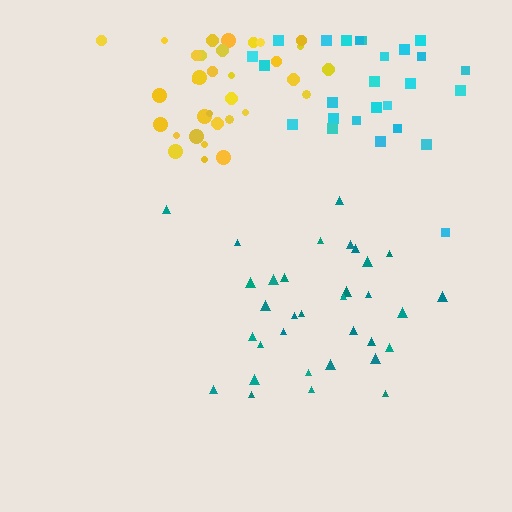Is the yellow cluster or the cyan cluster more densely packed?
Yellow.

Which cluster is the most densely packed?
Yellow.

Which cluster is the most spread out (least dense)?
Cyan.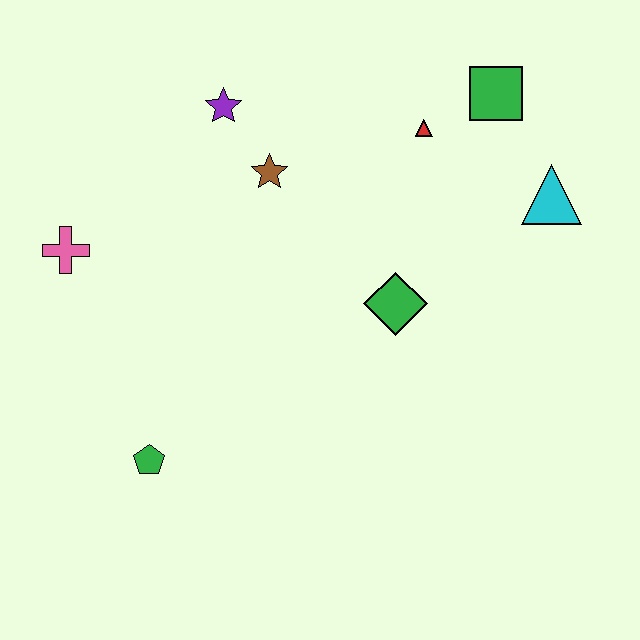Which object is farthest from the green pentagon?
The green square is farthest from the green pentagon.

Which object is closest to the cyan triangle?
The green square is closest to the cyan triangle.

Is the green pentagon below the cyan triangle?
Yes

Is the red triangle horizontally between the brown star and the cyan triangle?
Yes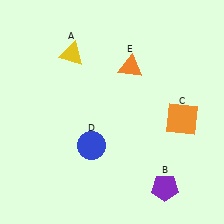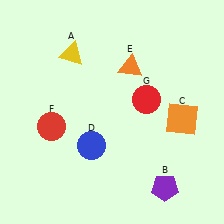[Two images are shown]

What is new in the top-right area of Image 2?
A red circle (G) was added in the top-right area of Image 2.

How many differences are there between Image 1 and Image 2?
There are 2 differences between the two images.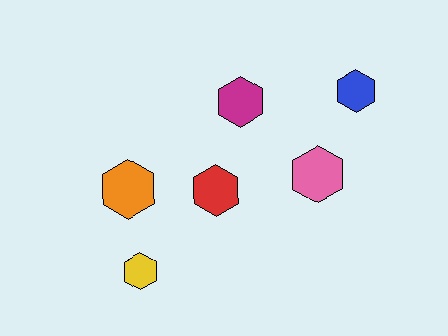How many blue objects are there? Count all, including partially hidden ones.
There is 1 blue object.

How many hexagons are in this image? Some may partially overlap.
There are 6 hexagons.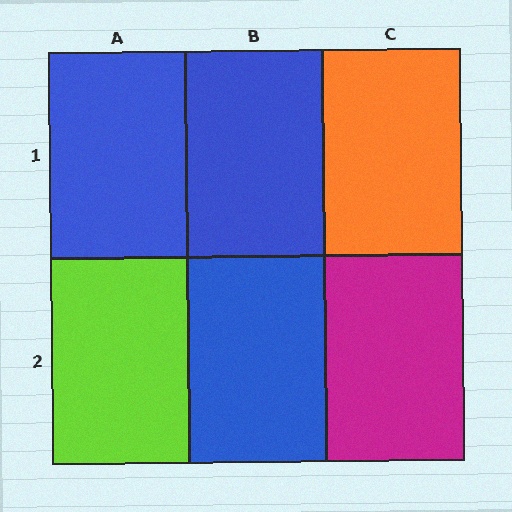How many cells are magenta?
1 cell is magenta.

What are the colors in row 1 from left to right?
Blue, blue, orange.